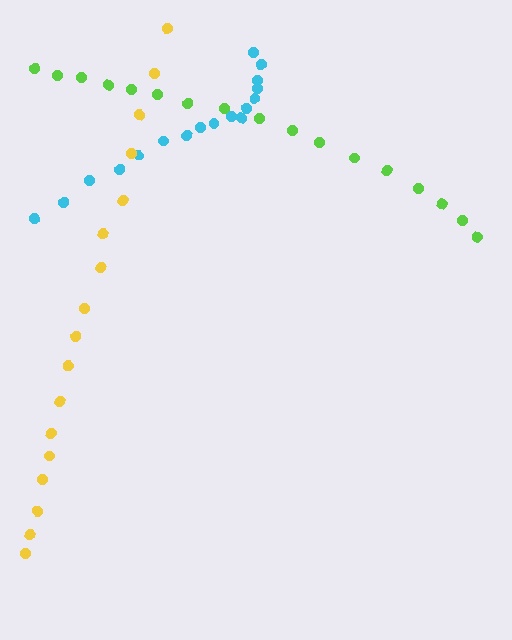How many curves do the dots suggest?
There are 3 distinct paths.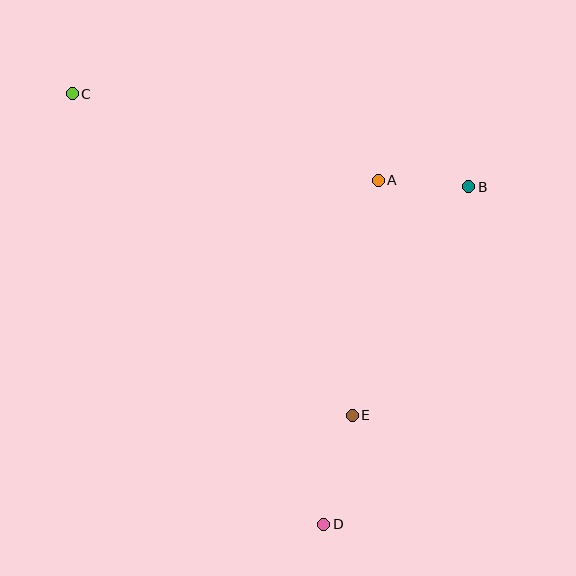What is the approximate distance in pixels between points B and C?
The distance between B and C is approximately 407 pixels.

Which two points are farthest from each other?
Points C and D are farthest from each other.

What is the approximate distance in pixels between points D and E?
The distance between D and E is approximately 113 pixels.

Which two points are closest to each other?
Points A and B are closest to each other.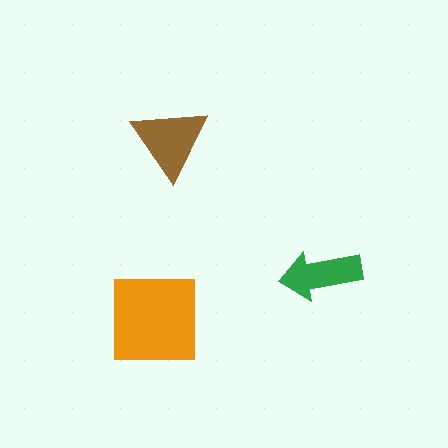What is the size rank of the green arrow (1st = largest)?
3rd.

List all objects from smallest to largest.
The green arrow, the brown triangle, the orange square.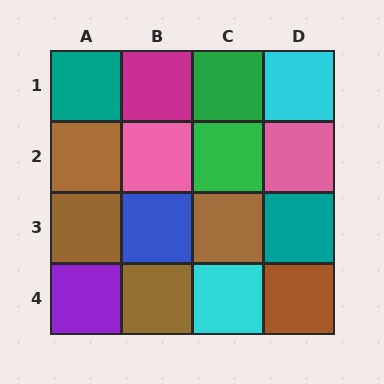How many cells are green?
2 cells are green.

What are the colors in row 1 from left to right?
Teal, magenta, green, cyan.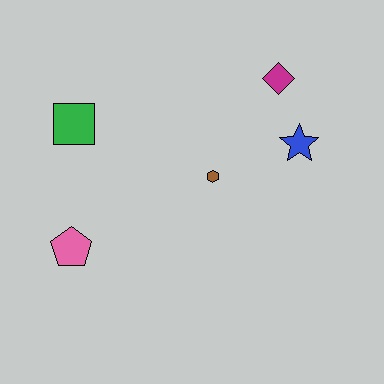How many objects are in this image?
There are 5 objects.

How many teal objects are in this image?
There are no teal objects.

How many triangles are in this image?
There are no triangles.